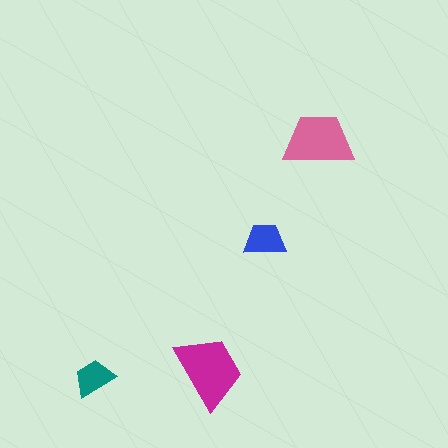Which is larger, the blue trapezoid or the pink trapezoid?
The pink one.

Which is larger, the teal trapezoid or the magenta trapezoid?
The magenta one.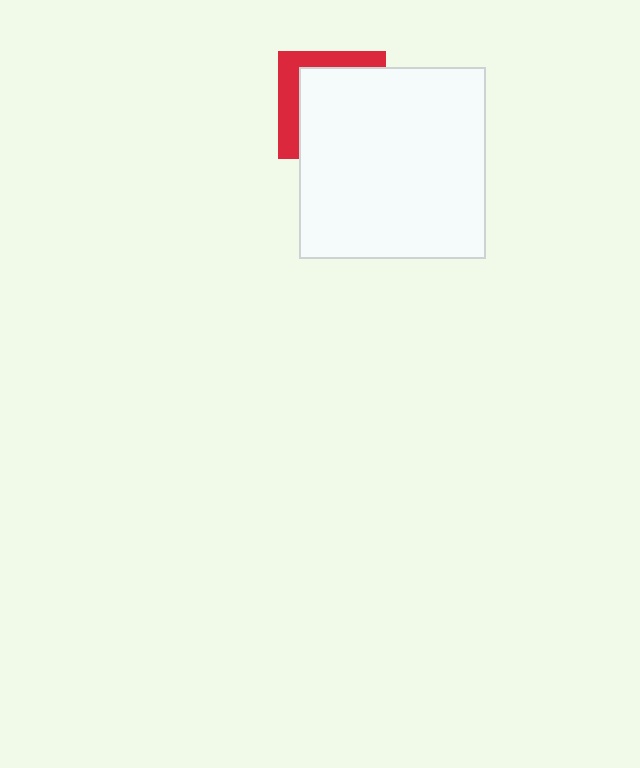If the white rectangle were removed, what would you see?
You would see the complete red square.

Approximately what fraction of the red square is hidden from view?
Roughly 68% of the red square is hidden behind the white rectangle.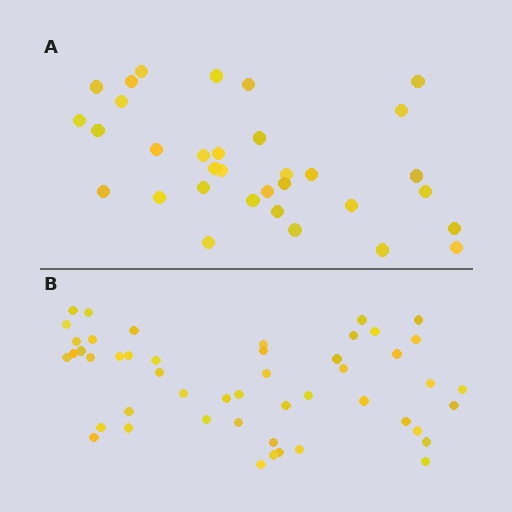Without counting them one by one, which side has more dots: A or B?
Region B (the bottom region) has more dots.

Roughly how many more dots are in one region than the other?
Region B has approximately 15 more dots than region A.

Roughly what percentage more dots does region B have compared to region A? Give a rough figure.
About 50% more.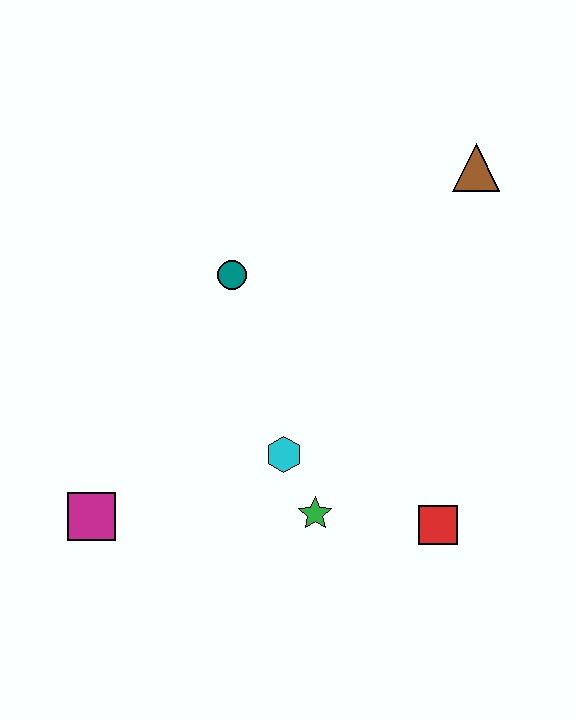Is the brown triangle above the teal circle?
Yes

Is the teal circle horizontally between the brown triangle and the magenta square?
Yes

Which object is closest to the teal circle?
The cyan hexagon is closest to the teal circle.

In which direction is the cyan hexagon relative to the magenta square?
The cyan hexagon is to the right of the magenta square.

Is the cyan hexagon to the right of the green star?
No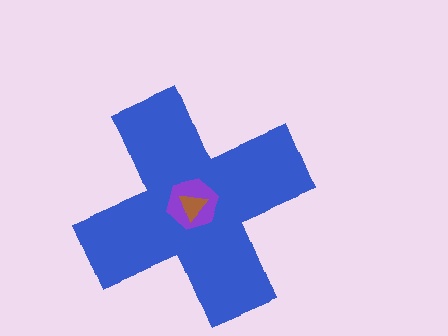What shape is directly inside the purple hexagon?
The brown triangle.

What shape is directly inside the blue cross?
The purple hexagon.